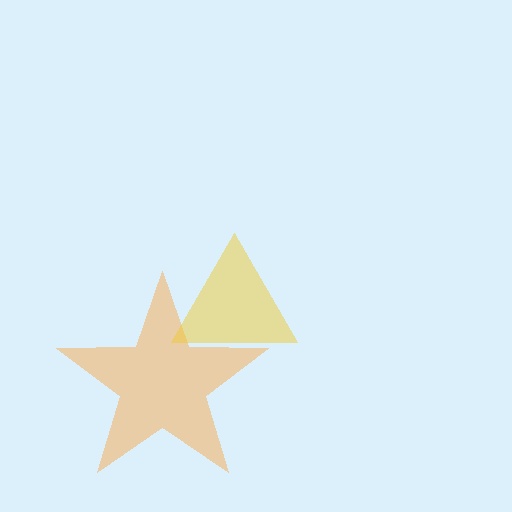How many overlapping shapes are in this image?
There are 2 overlapping shapes in the image.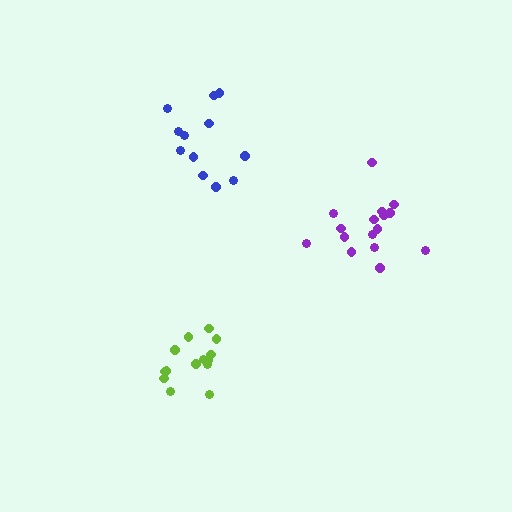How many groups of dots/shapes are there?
There are 3 groups.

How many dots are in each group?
Group 1: 12 dots, Group 2: 14 dots, Group 3: 16 dots (42 total).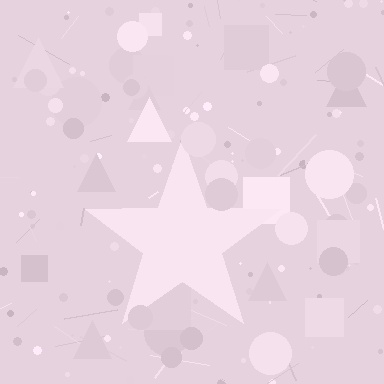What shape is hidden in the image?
A star is hidden in the image.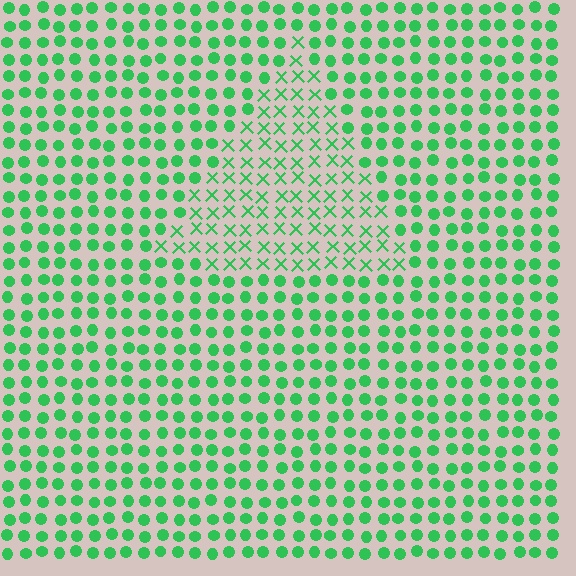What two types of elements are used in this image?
The image uses X marks inside the triangle region and circles outside it.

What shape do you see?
I see a triangle.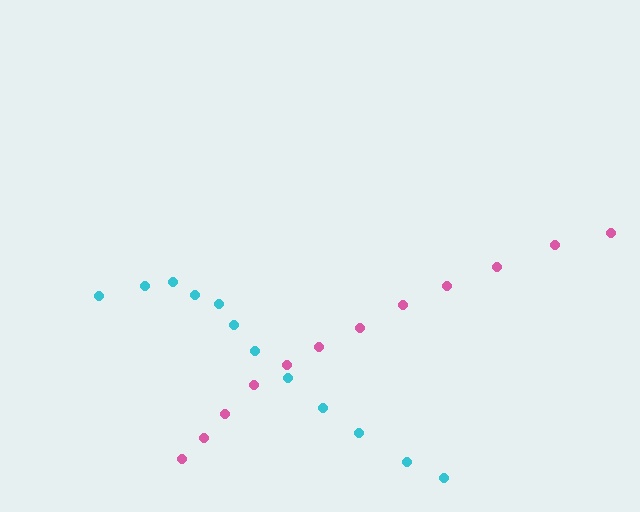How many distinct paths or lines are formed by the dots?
There are 2 distinct paths.